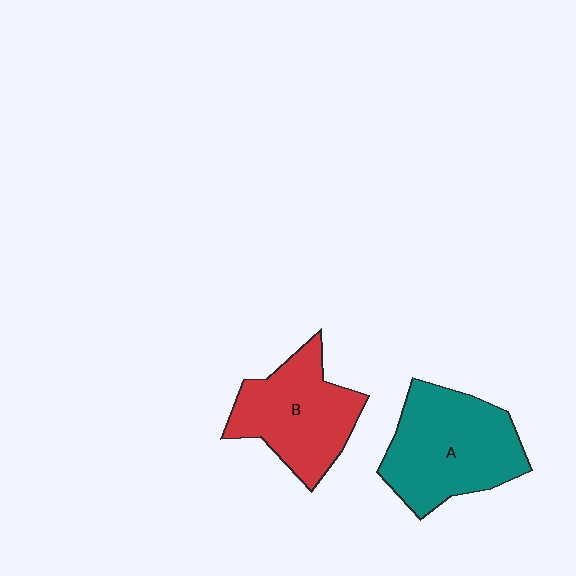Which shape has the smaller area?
Shape B (red).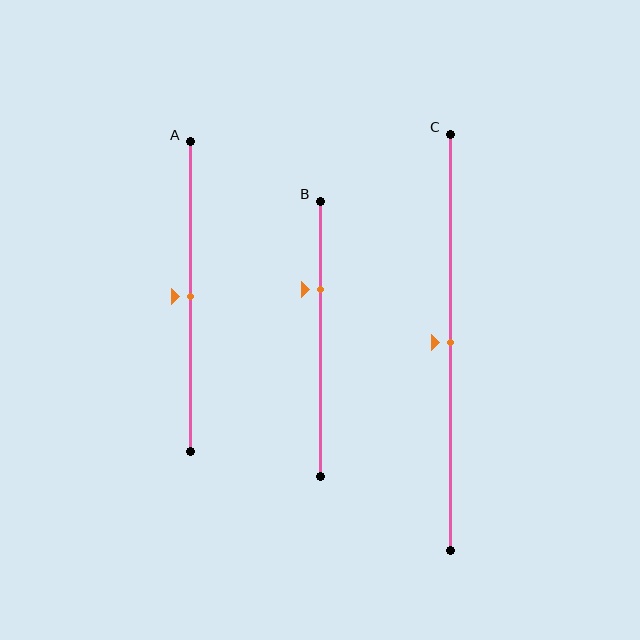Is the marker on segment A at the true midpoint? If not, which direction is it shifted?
Yes, the marker on segment A is at the true midpoint.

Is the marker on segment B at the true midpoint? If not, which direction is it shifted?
No, the marker on segment B is shifted upward by about 18% of the segment length.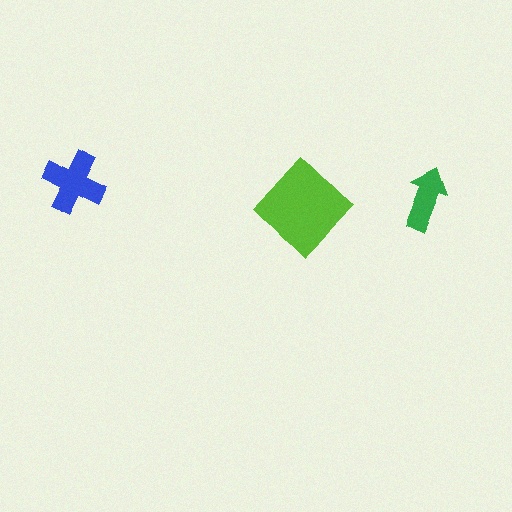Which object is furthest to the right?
The green arrow is rightmost.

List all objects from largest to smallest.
The lime diamond, the blue cross, the green arrow.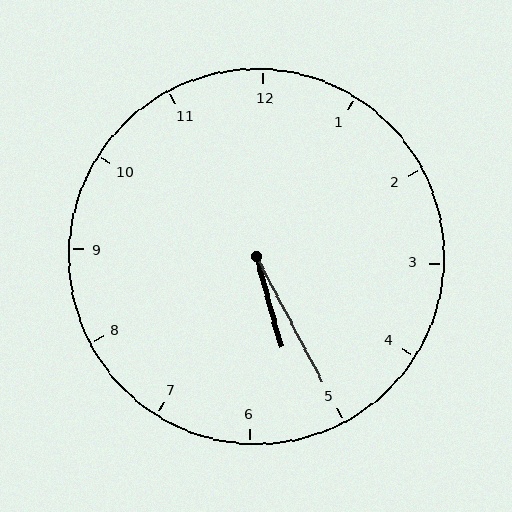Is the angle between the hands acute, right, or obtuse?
It is acute.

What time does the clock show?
5:25.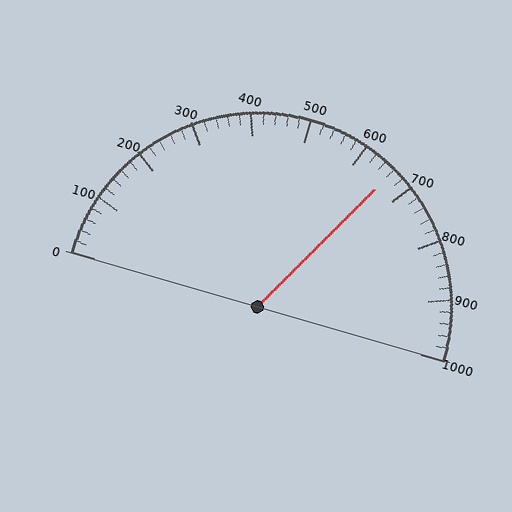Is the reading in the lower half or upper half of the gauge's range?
The reading is in the upper half of the range (0 to 1000).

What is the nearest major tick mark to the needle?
The nearest major tick mark is 700.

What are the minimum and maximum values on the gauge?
The gauge ranges from 0 to 1000.